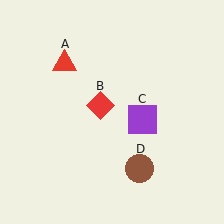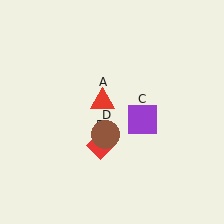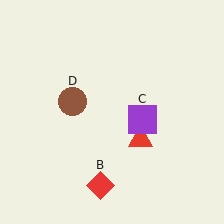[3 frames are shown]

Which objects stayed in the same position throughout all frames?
Purple square (object C) remained stationary.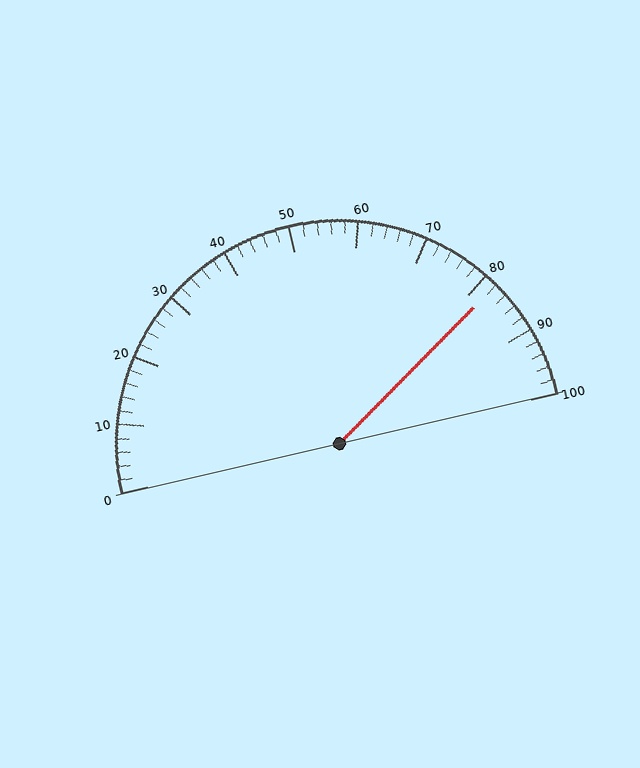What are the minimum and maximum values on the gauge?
The gauge ranges from 0 to 100.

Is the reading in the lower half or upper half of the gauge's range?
The reading is in the upper half of the range (0 to 100).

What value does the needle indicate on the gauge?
The needle indicates approximately 82.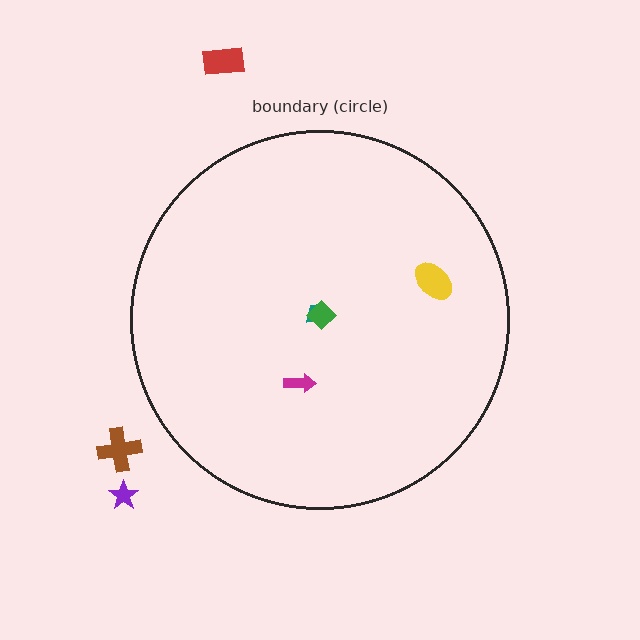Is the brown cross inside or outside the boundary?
Outside.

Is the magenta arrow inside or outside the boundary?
Inside.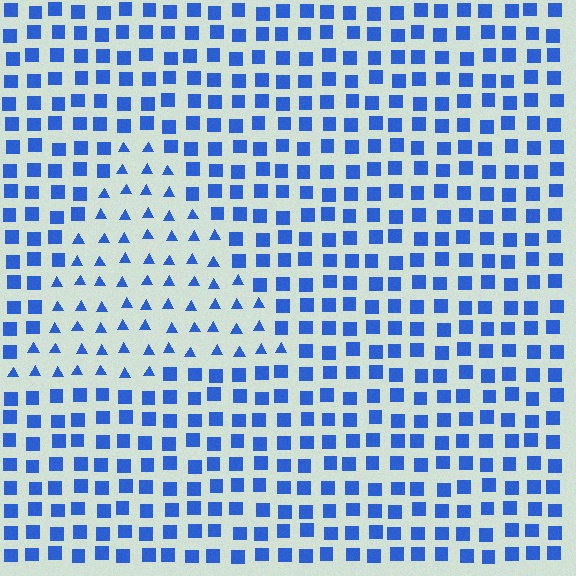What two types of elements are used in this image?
The image uses triangles inside the triangle region and squares outside it.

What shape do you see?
I see a triangle.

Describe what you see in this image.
The image is filled with small blue elements arranged in a uniform grid. A triangle-shaped region contains triangles, while the surrounding area contains squares. The boundary is defined purely by the change in element shape.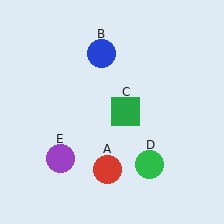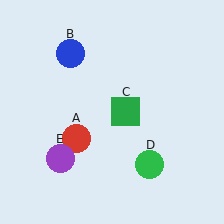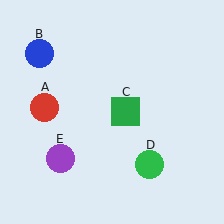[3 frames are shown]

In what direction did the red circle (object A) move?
The red circle (object A) moved up and to the left.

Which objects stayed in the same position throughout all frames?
Green square (object C) and green circle (object D) and purple circle (object E) remained stationary.